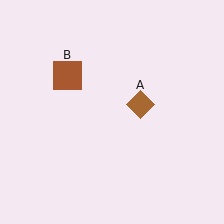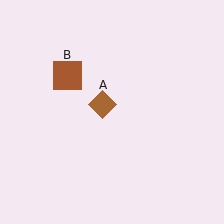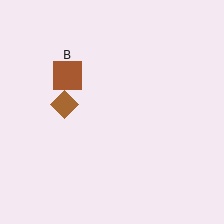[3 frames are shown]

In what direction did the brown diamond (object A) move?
The brown diamond (object A) moved left.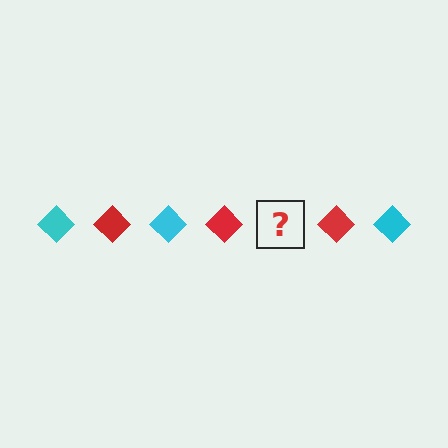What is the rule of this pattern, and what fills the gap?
The rule is that the pattern cycles through cyan, red diamonds. The gap should be filled with a cyan diamond.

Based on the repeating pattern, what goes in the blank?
The blank should be a cyan diamond.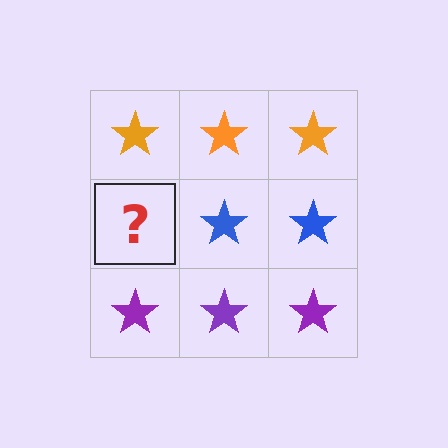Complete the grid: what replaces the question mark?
The question mark should be replaced with a blue star.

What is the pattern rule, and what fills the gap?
The rule is that each row has a consistent color. The gap should be filled with a blue star.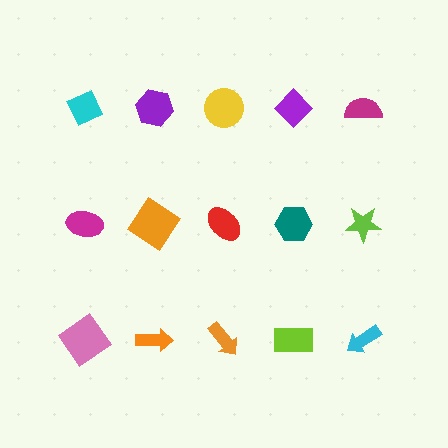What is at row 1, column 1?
A cyan diamond.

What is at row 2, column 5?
A lime star.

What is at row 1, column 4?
A purple diamond.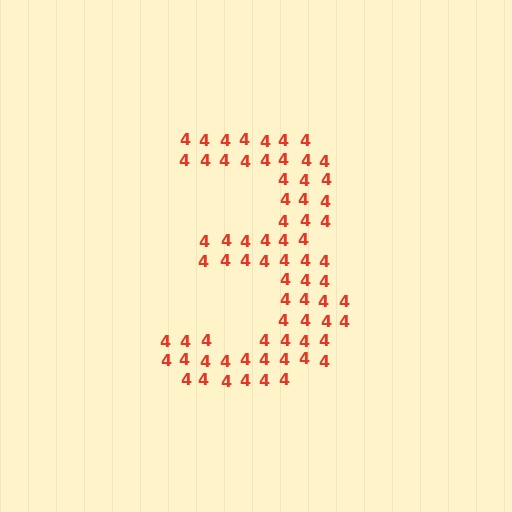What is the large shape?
The large shape is the digit 3.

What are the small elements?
The small elements are digit 4's.